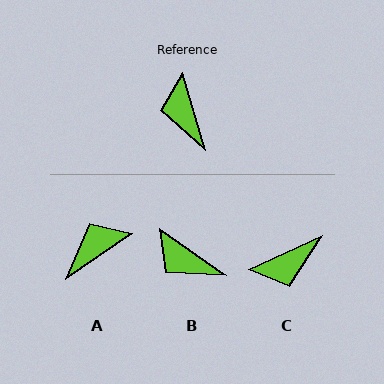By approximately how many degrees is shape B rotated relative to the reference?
Approximately 39 degrees counter-clockwise.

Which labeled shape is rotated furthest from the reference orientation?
C, about 99 degrees away.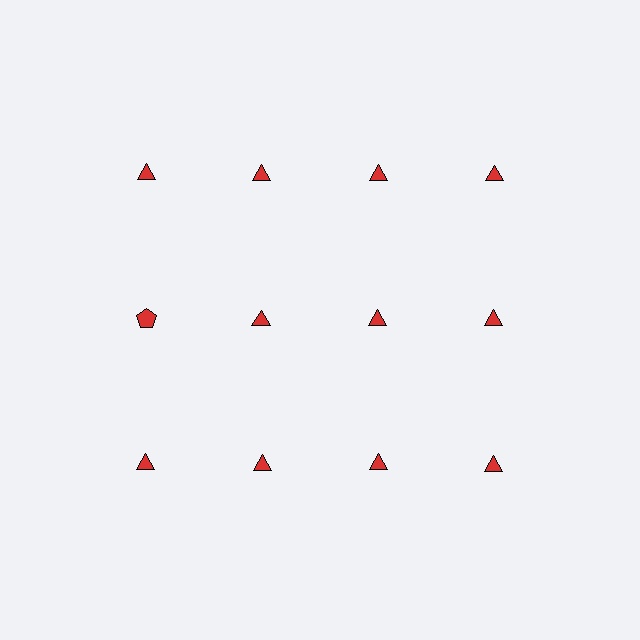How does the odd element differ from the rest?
It has a different shape: pentagon instead of triangle.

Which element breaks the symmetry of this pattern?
The red pentagon in the second row, leftmost column breaks the symmetry. All other shapes are red triangles.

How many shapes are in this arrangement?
There are 12 shapes arranged in a grid pattern.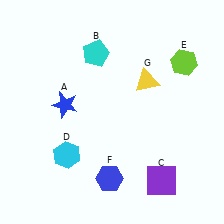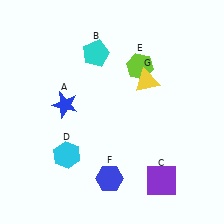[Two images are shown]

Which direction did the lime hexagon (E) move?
The lime hexagon (E) moved left.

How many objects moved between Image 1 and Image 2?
1 object moved between the two images.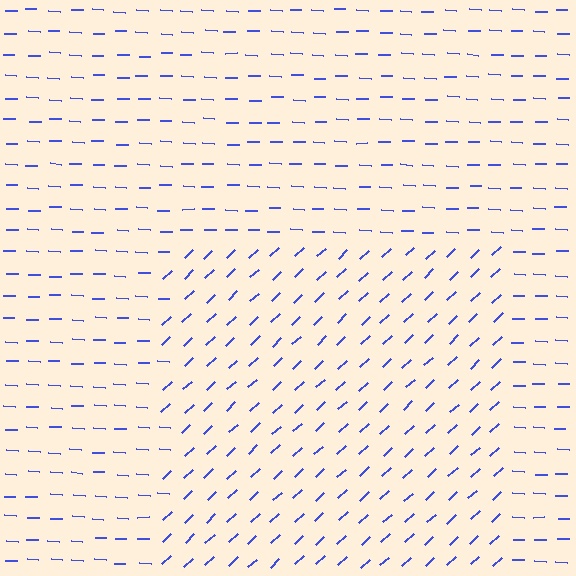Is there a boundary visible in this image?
Yes, there is a texture boundary formed by a change in line orientation.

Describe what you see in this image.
The image is filled with small blue line segments. A rectangle region in the image has lines oriented differently from the surrounding lines, creating a visible texture boundary.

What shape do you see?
I see a rectangle.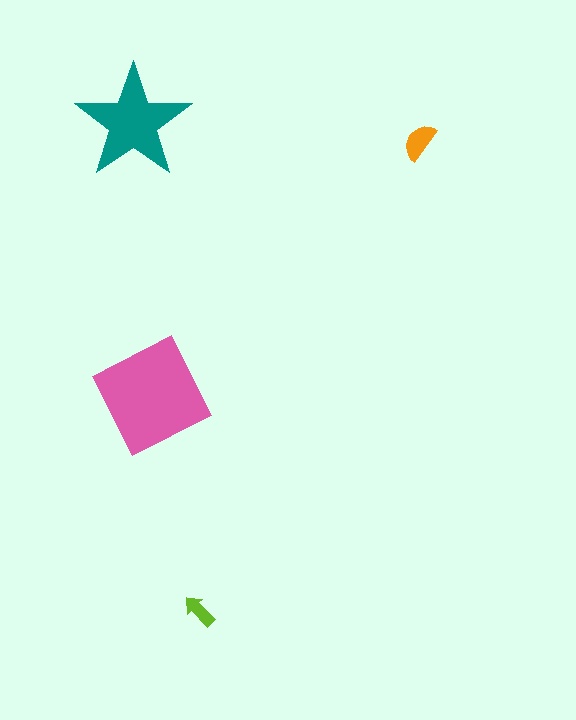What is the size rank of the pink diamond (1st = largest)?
1st.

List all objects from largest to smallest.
The pink diamond, the teal star, the orange semicircle, the lime arrow.